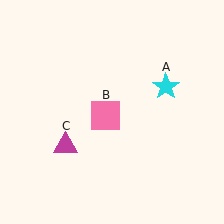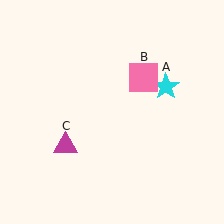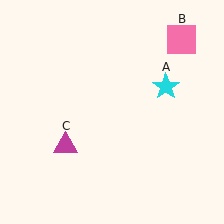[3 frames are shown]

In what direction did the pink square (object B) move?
The pink square (object B) moved up and to the right.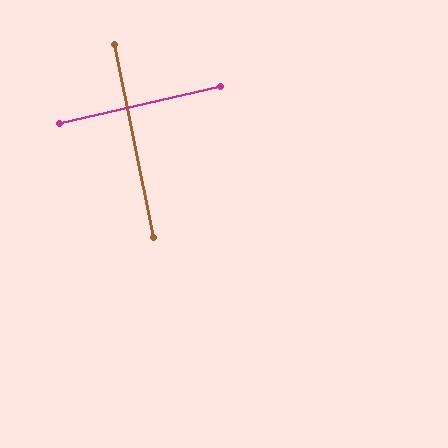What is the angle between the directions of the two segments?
Approximately 88 degrees.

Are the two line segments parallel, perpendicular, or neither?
Perpendicular — they meet at approximately 88°.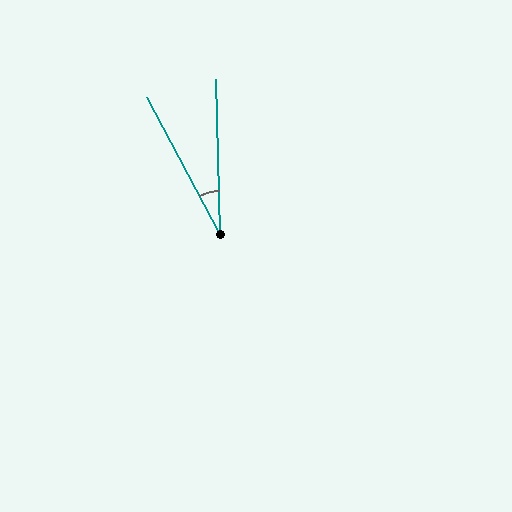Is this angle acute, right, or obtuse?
It is acute.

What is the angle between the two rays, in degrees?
Approximately 27 degrees.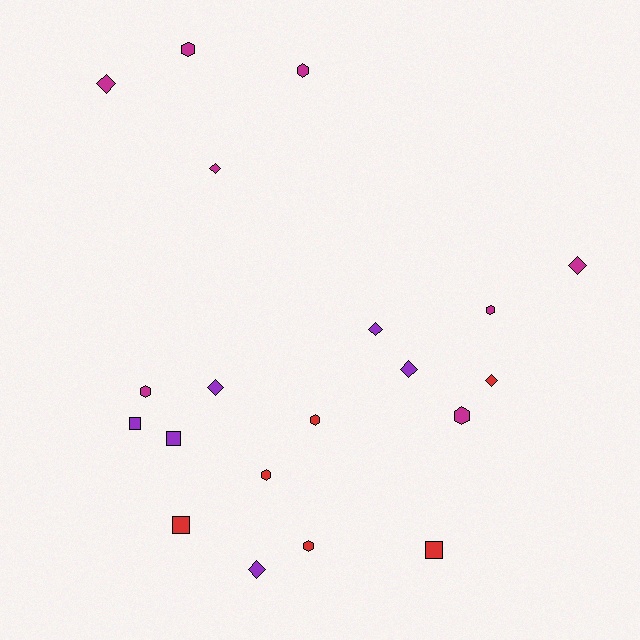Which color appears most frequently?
Magenta, with 8 objects.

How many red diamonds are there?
There is 1 red diamond.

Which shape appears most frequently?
Hexagon, with 8 objects.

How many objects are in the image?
There are 20 objects.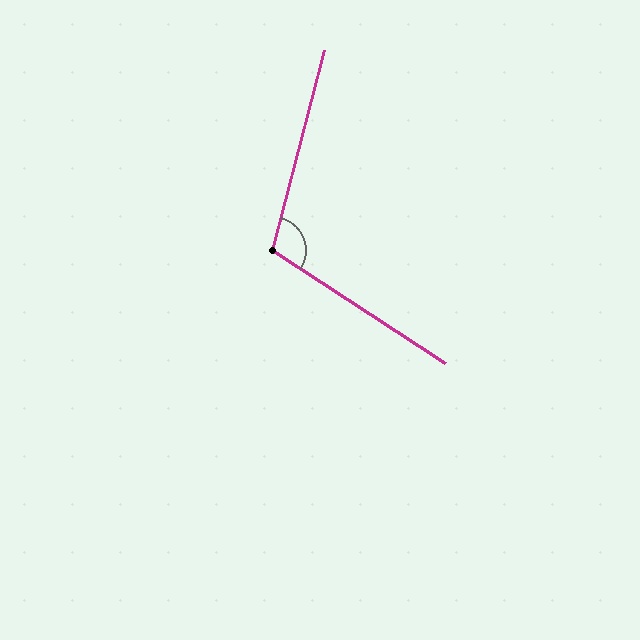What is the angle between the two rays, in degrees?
Approximately 109 degrees.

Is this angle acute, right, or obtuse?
It is obtuse.